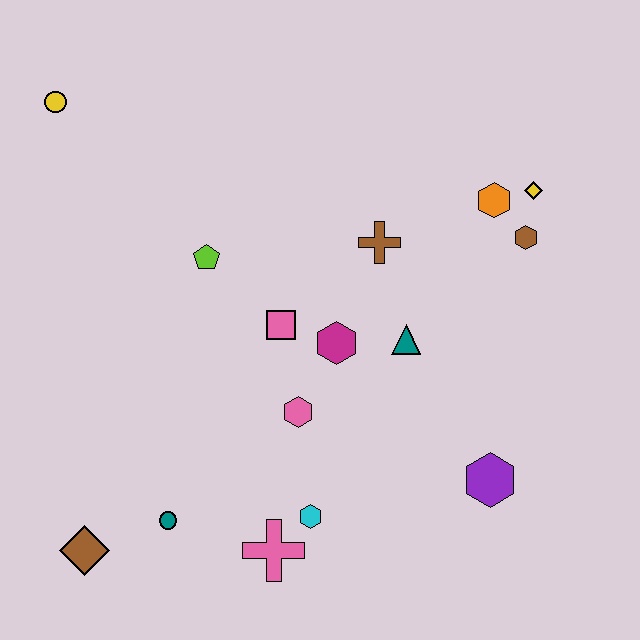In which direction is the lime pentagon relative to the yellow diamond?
The lime pentagon is to the left of the yellow diamond.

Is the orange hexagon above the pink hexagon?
Yes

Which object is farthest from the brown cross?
The brown diamond is farthest from the brown cross.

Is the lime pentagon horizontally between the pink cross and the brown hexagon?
No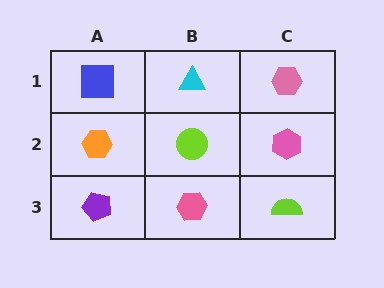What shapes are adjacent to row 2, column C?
A pink hexagon (row 1, column C), a lime semicircle (row 3, column C), a lime circle (row 2, column B).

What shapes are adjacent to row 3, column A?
An orange hexagon (row 2, column A), a pink hexagon (row 3, column B).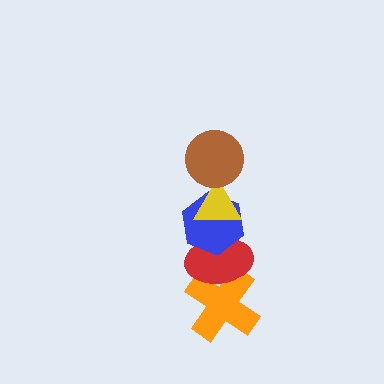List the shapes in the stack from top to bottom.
From top to bottom: the brown circle, the yellow triangle, the blue hexagon, the red ellipse, the orange cross.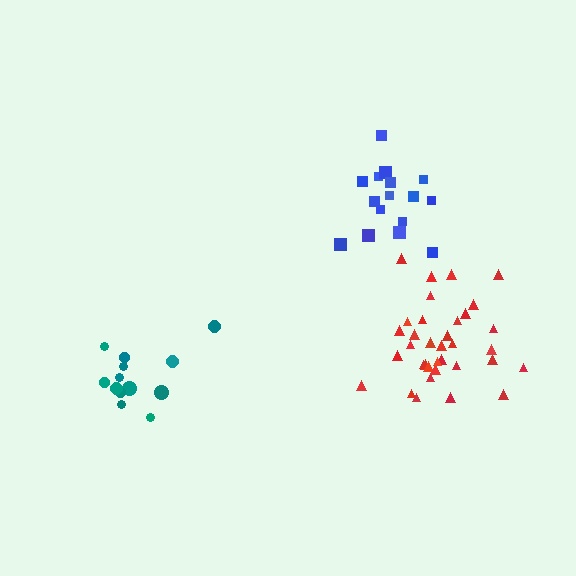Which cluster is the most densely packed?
Red.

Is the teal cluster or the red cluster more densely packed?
Red.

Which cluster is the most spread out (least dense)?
Teal.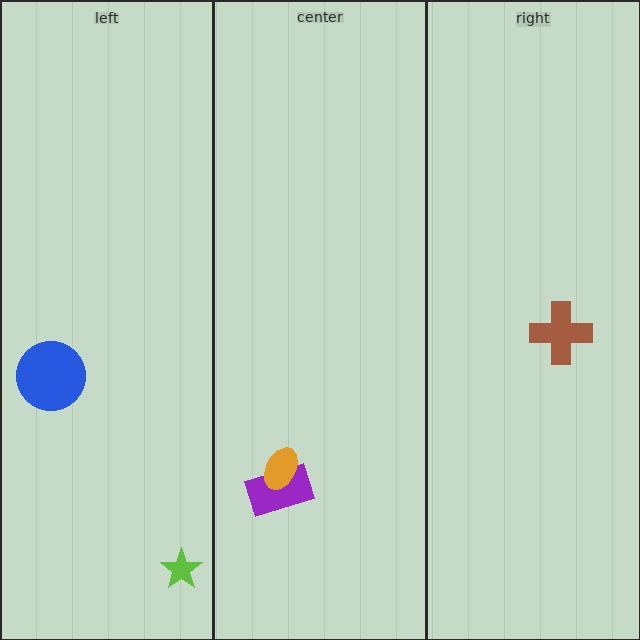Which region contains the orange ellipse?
The center region.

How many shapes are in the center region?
2.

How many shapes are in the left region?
2.